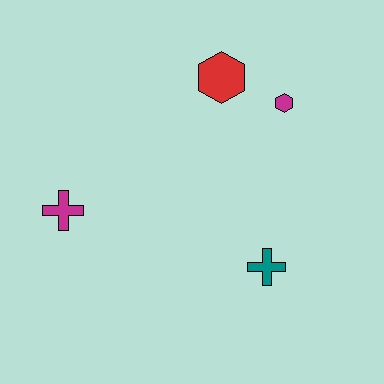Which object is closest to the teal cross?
The magenta hexagon is closest to the teal cross.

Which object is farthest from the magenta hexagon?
The magenta cross is farthest from the magenta hexagon.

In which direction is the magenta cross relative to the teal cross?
The magenta cross is to the left of the teal cross.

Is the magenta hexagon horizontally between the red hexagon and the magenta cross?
No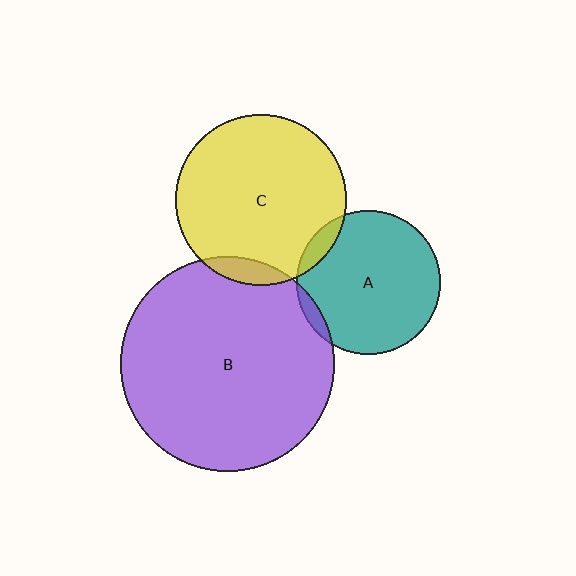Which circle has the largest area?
Circle B (purple).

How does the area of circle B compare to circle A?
Approximately 2.2 times.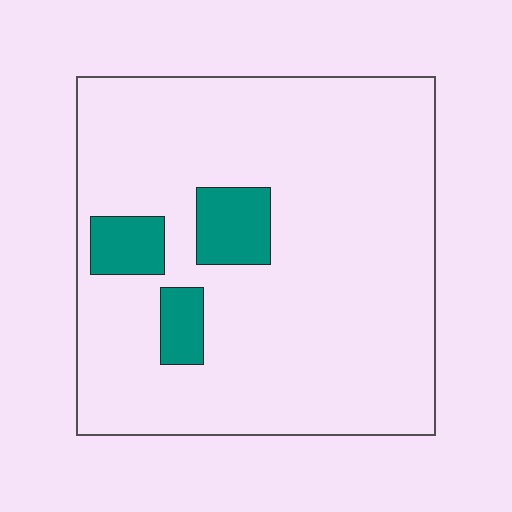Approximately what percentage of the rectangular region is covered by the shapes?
Approximately 10%.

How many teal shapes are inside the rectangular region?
3.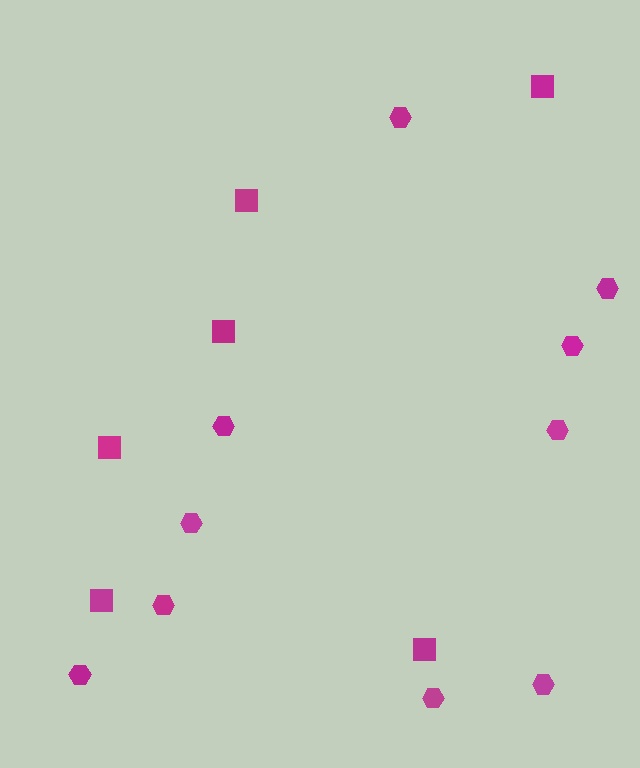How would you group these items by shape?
There are 2 groups: one group of squares (6) and one group of hexagons (10).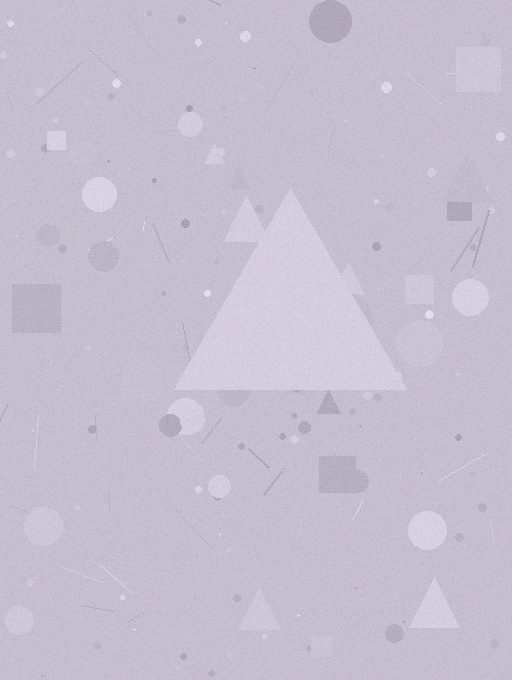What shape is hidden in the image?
A triangle is hidden in the image.